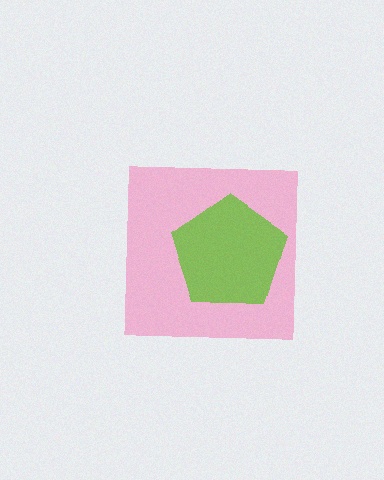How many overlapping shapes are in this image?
There are 2 overlapping shapes in the image.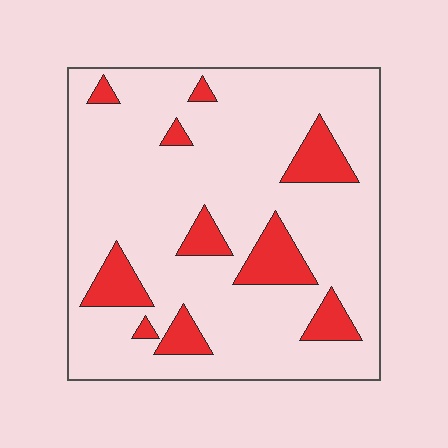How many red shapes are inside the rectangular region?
10.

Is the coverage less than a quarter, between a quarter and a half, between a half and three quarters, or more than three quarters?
Less than a quarter.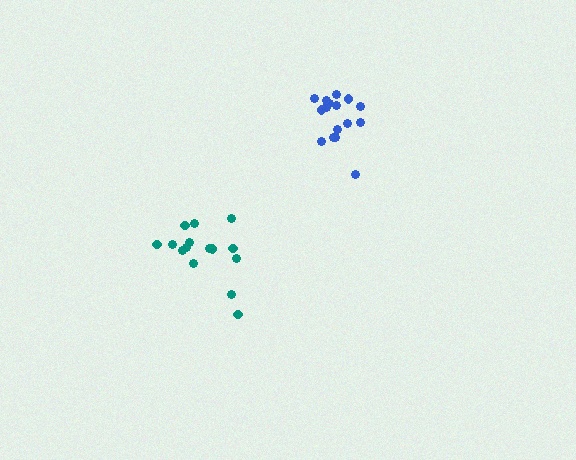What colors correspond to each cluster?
The clusters are colored: blue, teal.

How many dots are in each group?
Group 1: 16 dots, Group 2: 16 dots (32 total).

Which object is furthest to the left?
The teal cluster is leftmost.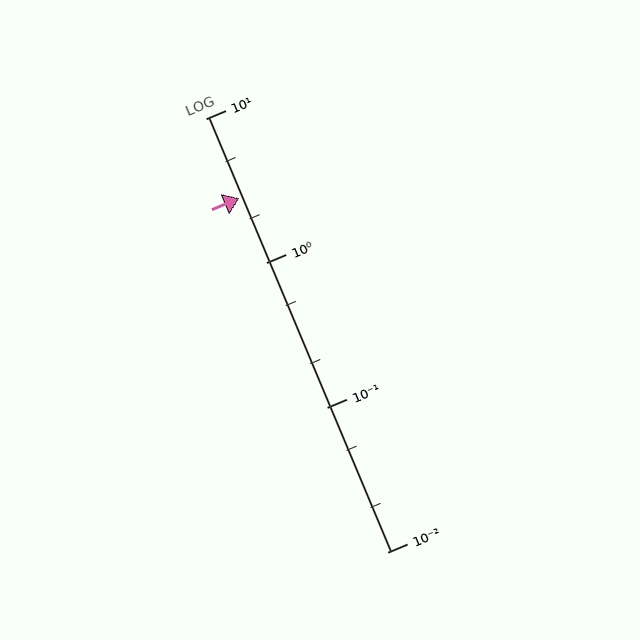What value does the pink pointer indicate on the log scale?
The pointer indicates approximately 2.8.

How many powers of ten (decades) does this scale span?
The scale spans 3 decades, from 0.01 to 10.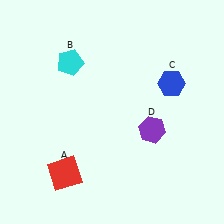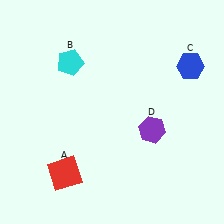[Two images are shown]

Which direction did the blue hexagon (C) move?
The blue hexagon (C) moved right.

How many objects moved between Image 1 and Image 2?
1 object moved between the two images.